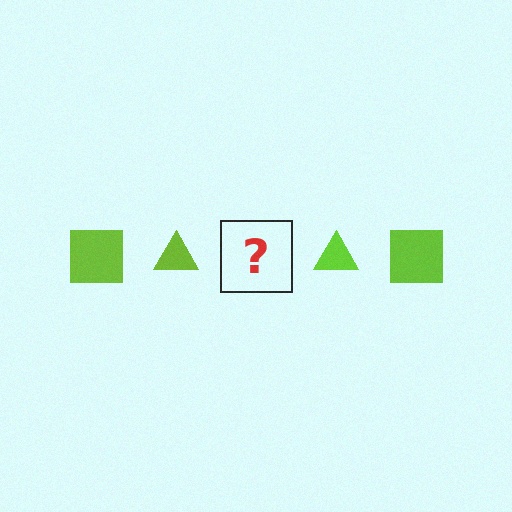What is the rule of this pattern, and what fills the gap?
The rule is that the pattern cycles through square, triangle shapes in lime. The gap should be filled with a lime square.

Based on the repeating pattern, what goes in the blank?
The blank should be a lime square.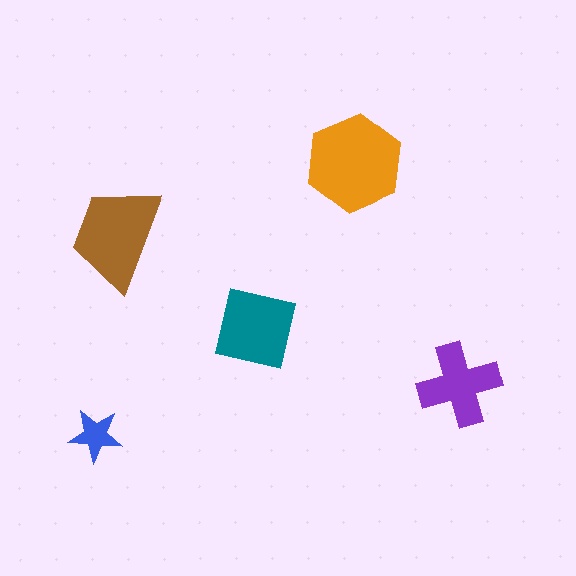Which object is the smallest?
The blue star.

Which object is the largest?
The orange hexagon.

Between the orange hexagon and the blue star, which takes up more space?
The orange hexagon.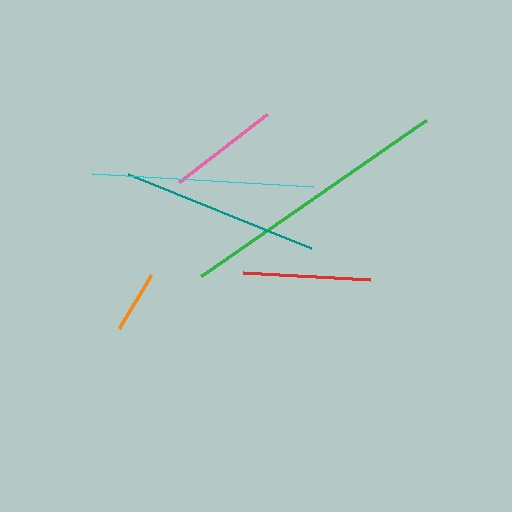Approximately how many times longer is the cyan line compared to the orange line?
The cyan line is approximately 3.6 times the length of the orange line.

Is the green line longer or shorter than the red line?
The green line is longer than the red line.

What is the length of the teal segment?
The teal segment is approximately 197 pixels long.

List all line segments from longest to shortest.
From longest to shortest: green, cyan, teal, red, pink, orange.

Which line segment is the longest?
The green line is the longest at approximately 274 pixels.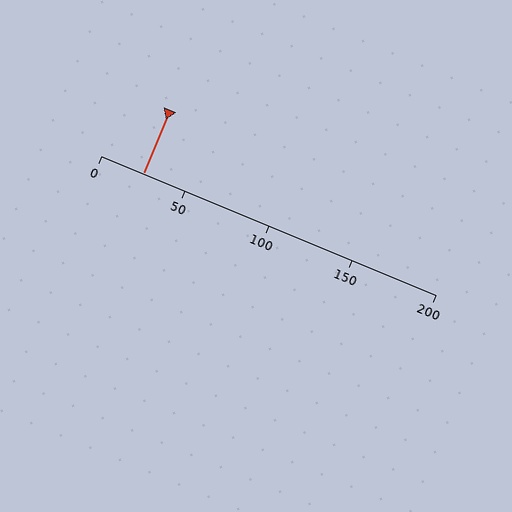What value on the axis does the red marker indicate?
The marker indicates approximately 25.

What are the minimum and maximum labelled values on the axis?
The axis runs from 0 to 200.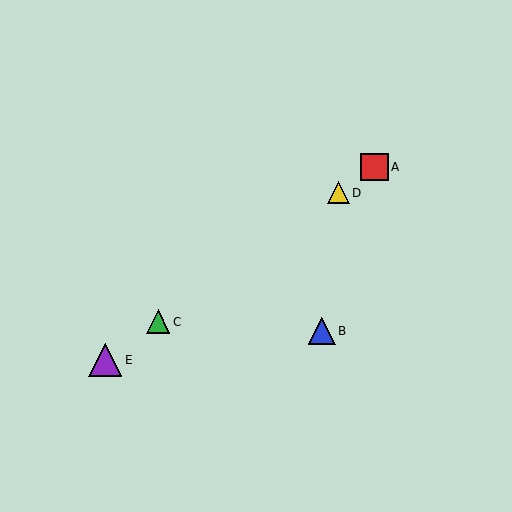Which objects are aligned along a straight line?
Objects A, C, D, E are aligned along a straight line.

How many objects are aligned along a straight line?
4 objects (A, C, D, E) are aligned along a straight line.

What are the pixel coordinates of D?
Object D is at (338, 193).